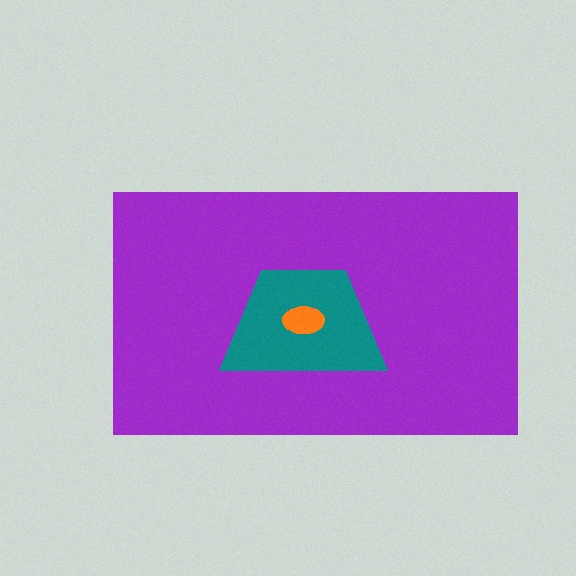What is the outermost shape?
The purple rectangle.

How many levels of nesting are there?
3.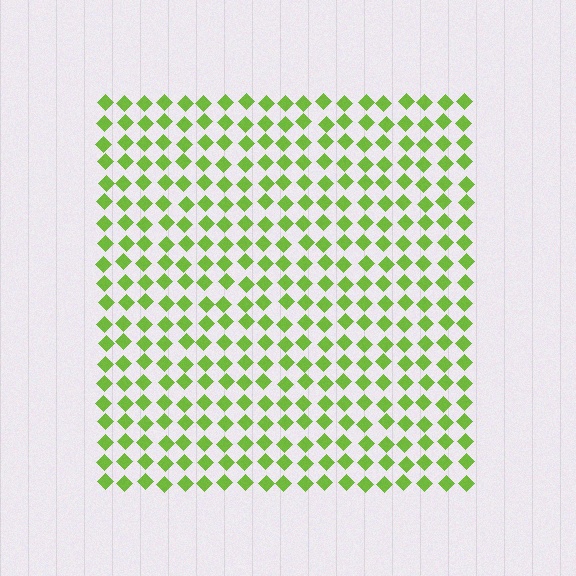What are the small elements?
The small elements are diamonds.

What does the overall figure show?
The overall figure shows a square.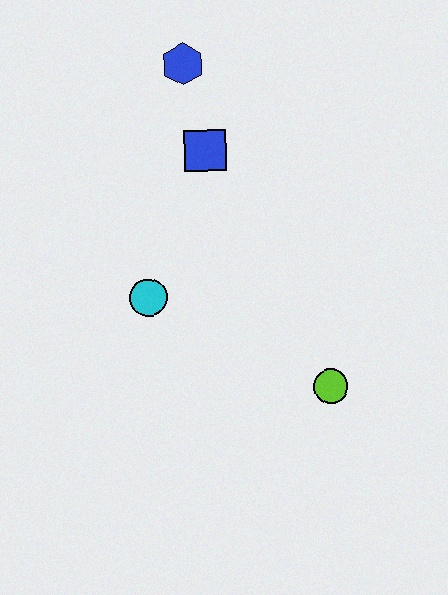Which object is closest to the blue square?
The blue hexagon is closest to the blue square.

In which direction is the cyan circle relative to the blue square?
The cyan circle is below the blue square.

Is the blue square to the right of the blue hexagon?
Yes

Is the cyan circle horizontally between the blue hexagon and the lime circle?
No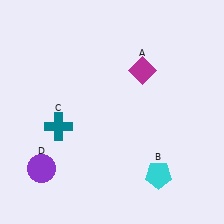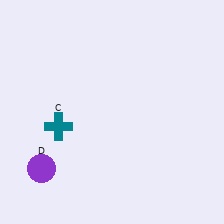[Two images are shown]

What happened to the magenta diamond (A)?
The magenta diamond (A) was removed in Image 2. It was in the top-right area of Image 1.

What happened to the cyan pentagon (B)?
The cyan pentagon (B) was removed in Image 2. It was in the bottom-right area of Image 1.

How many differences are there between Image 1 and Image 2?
There are 2 differences between the two images.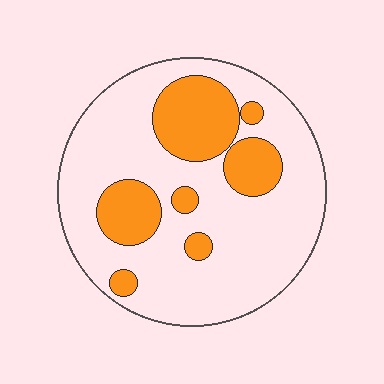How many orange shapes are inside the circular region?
7.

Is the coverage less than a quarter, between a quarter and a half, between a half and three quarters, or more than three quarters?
Between a quarter and a half.